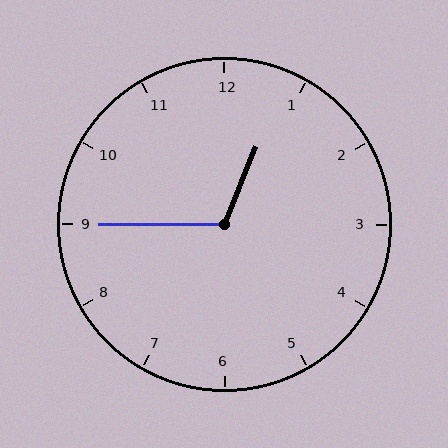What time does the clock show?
12:45.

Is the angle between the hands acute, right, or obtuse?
It is obtuse.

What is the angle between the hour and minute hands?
Approximately 112 degrees.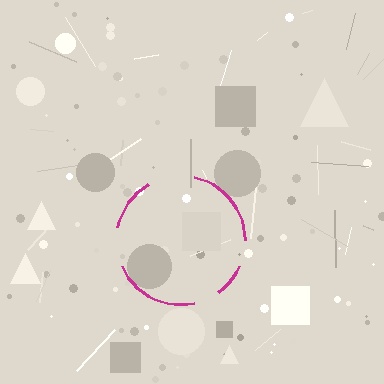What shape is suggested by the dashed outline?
The dashed outline suggests a circle.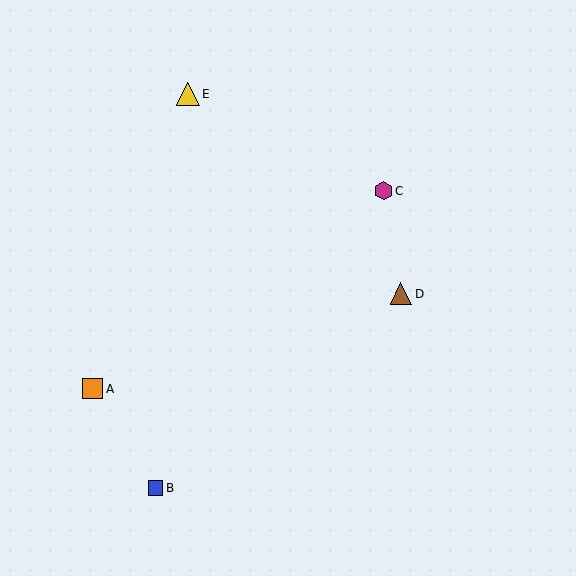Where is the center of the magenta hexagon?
The center of the magenta hexagon is at (383, 191).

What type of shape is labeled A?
Shape A is an orange square.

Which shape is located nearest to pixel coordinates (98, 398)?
The orange square (labeled A) at (93, 389) is nearest to that location.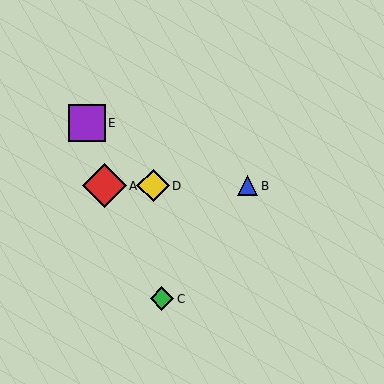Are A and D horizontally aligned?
Yes, both are at y≈186.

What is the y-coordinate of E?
Object E is at y≈123.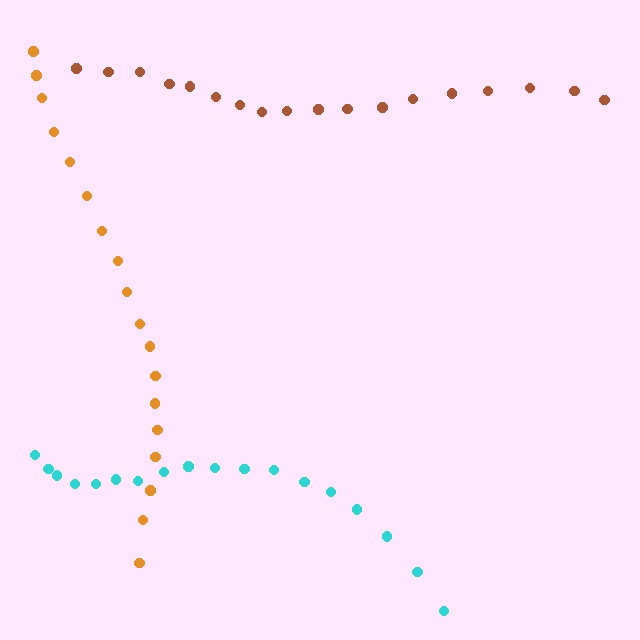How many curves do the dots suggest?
There are 3 distinct paths.